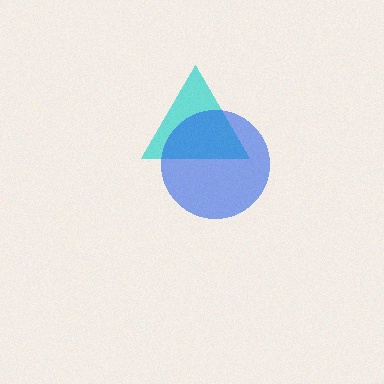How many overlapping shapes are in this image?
There are 2 overlapping shapes in the image.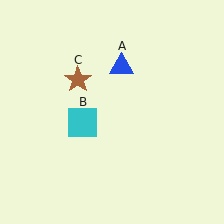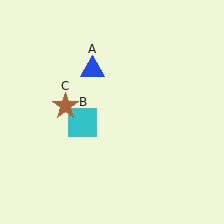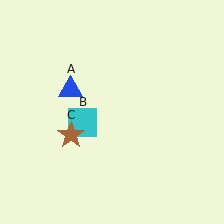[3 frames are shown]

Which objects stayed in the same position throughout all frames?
Cyan square (object B) remained stationary.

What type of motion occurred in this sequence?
The blue triangle (object A), brown star (object C) rotated counterclockwise around the center of the scene.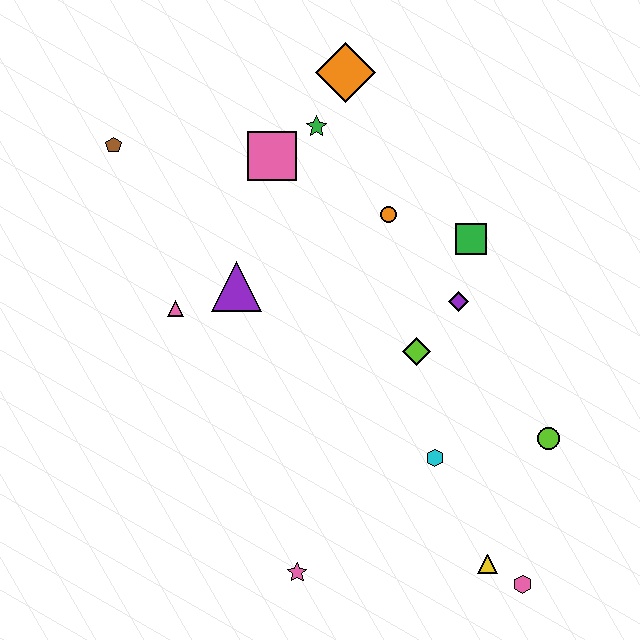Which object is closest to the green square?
The purple diamond is closest to the green square.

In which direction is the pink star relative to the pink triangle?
The pink star is below the pink triangle.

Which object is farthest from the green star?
The pink hexagon is farthest from the green star.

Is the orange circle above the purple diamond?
Yes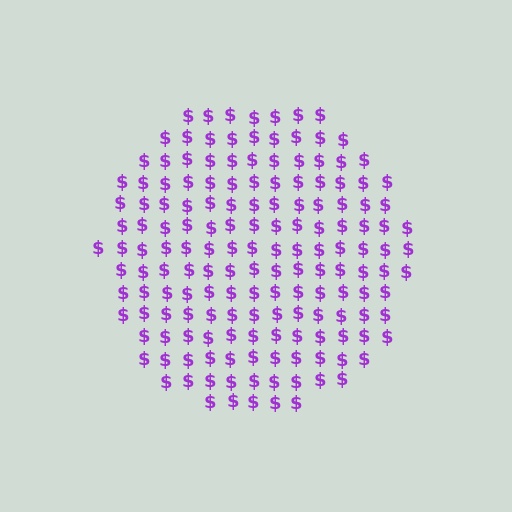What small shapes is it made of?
It is made of small dollar signs.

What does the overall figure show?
The overall figure shows a circle.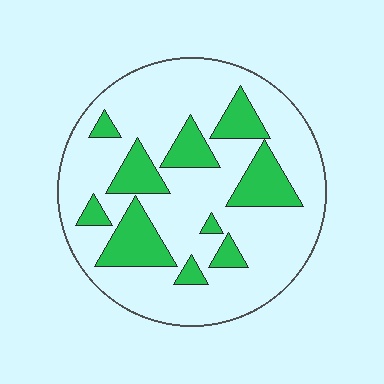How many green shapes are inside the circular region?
10.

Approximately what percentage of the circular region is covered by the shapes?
Approximately 25%.